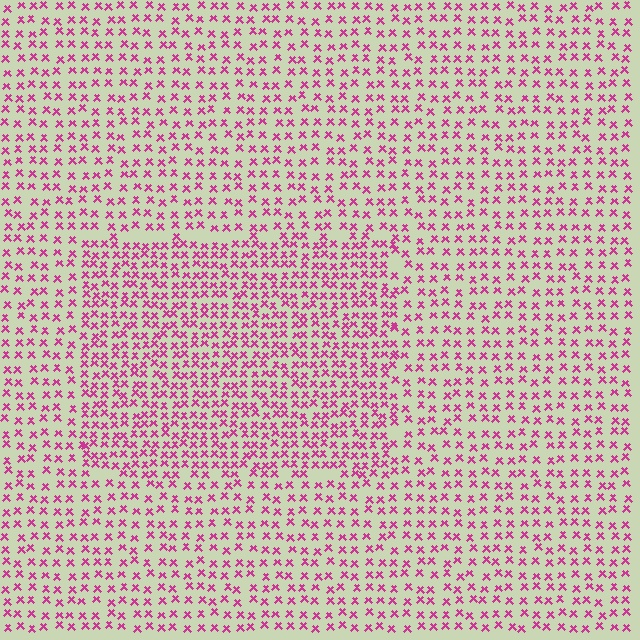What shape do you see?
I see a rectangle.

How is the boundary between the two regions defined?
The boundary is defined by a change in element density (approximately 1.7x ratio). All elements are the same color, size, and shape.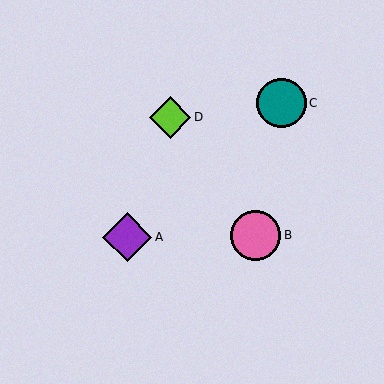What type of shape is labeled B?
Shape B is a pink circle.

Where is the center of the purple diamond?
The center of the purple diamond is at (127, 237).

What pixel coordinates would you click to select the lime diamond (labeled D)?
Click at (170, 117) to select the lime diamond D.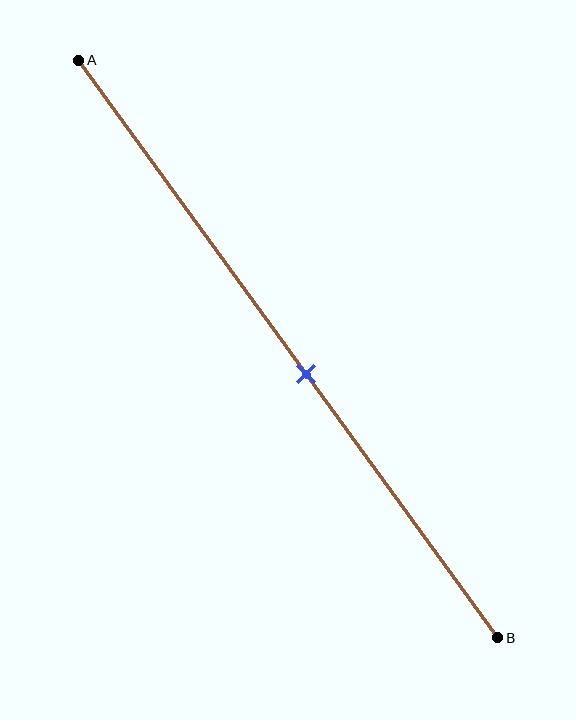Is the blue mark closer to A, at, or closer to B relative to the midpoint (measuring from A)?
The blue mark is closer to point B than the midpoint of segment AB.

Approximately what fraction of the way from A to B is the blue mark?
The blue mark is approximately 55% of the way from A to B.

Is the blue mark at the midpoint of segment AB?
No, the mark is at about 55% from A, not at the 50% midpoint.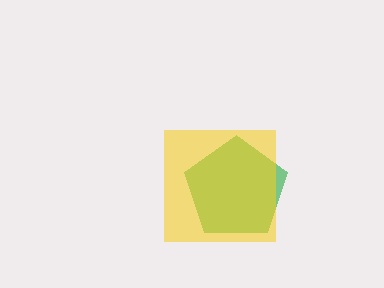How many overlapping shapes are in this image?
There are 2 overlapping shapes in the image.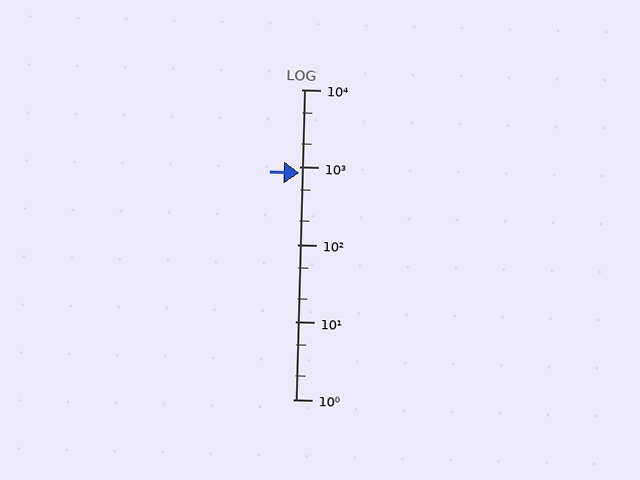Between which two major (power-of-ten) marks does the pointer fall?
The pointer is between 100 and 1000.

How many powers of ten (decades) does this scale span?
The scale spans 4 decades, from 1 to 10000.